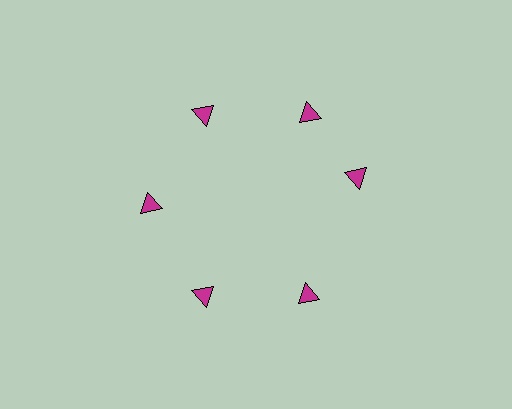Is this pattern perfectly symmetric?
No. The 6 magenta triangles are arranged in a ring, but one element near the 3 o'clock position is rotated out of alignment along the ring, breaking the 6-fold rotational symmetry.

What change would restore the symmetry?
The symmetry would be restored by rotating it back into even spacing with its neighbors so that all 6 triangles sit at equal angles and equal distance from the center.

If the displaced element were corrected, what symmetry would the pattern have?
It would have 6-fold rotational symmetry — the pattern would map onto itself every 60 degrees.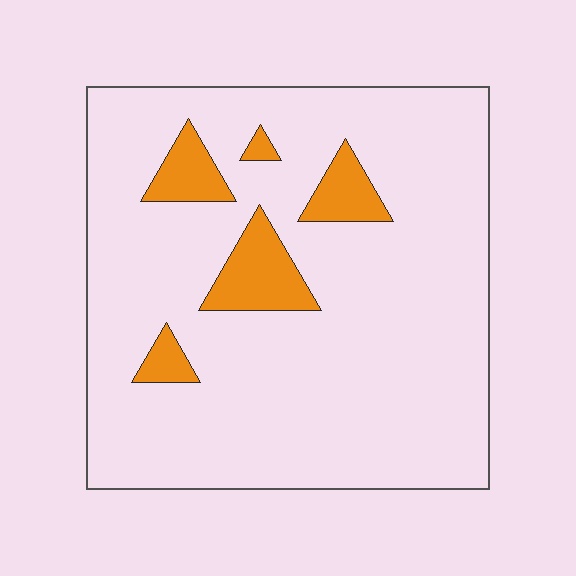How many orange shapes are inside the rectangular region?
5.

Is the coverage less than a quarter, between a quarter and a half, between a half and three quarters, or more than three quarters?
Less than a quarter.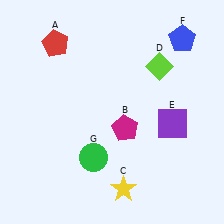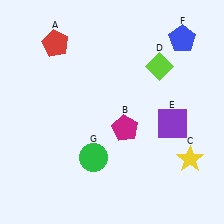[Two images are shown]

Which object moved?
The yellow star (C) moved right.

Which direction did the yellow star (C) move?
The yellow star (C) moved right.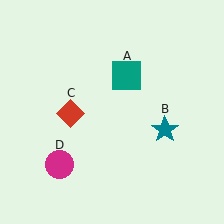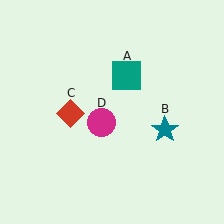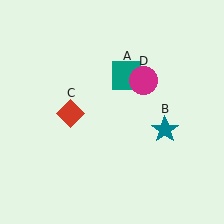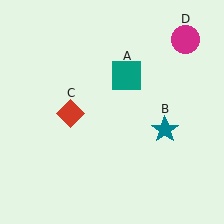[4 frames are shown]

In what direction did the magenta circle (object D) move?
The magenta circle (object D) moved up and to the right.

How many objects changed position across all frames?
1 object changed position: magenta circle (object D).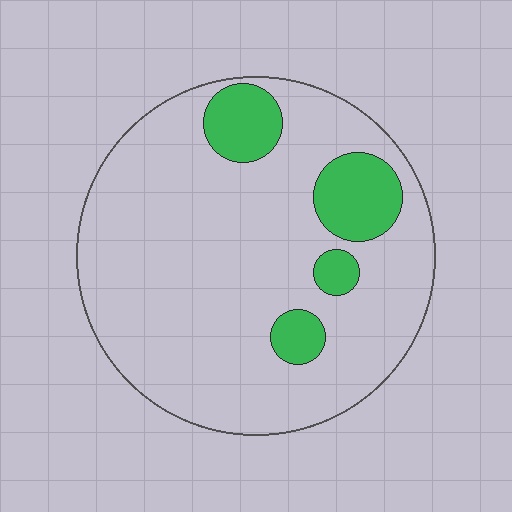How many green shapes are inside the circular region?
4.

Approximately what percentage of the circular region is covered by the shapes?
Approximately 15%.